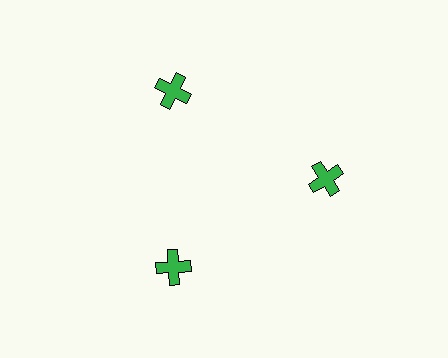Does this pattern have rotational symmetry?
Yes, this pattern has 3-fold rotational symmetry. It looks the same after rotating 120 degrees around the center.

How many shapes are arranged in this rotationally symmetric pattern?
There are 3 shapes, arranged in 3 groups of 1.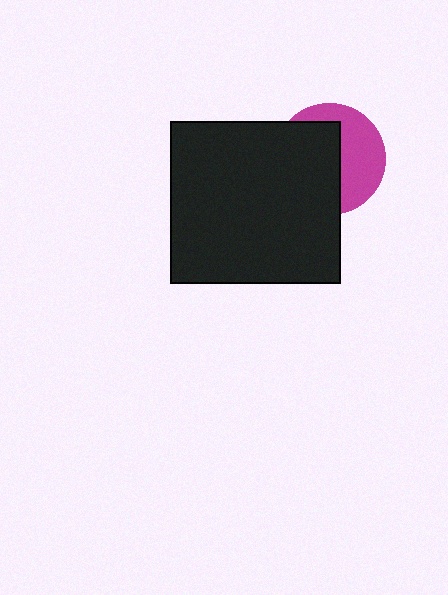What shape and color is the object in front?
The object in front is a black rectangle.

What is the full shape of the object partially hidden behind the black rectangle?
The partially hidden object is a magenta circle.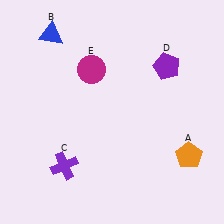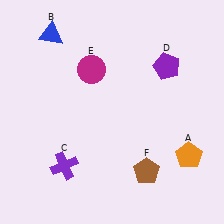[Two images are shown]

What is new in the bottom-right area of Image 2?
A brown pentagon (F) was added in the bottom-right area of Image 2.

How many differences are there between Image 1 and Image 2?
There is 1 difference between the two images.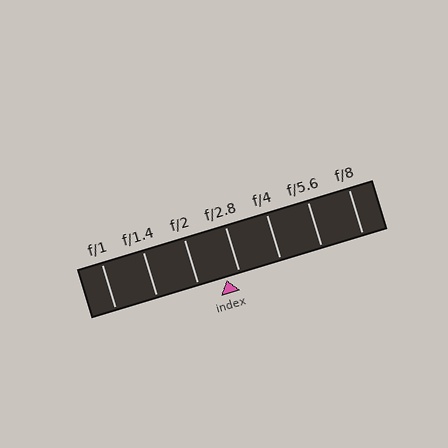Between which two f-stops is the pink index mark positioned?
The index mark is between f/2 and f/2.8.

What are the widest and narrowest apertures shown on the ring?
The widest aperture shown is f/1 and the narrowest is f/8.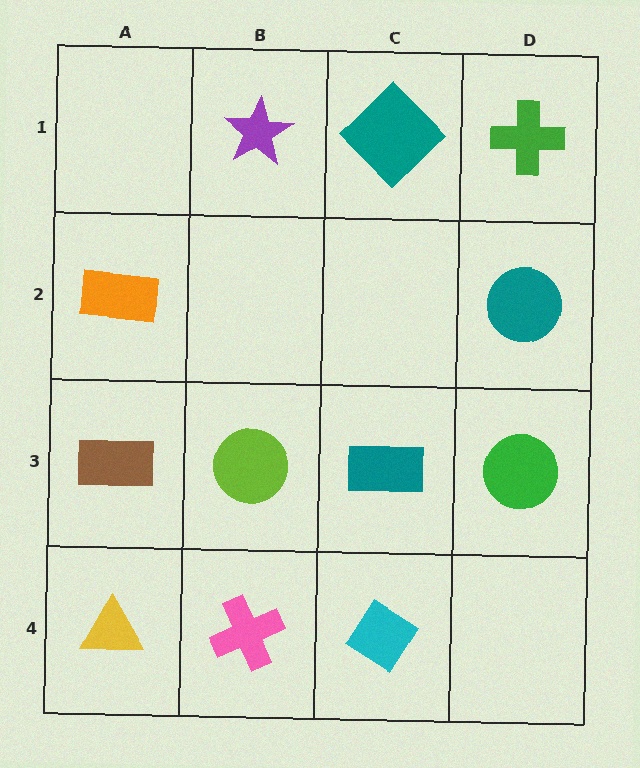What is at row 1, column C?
A teal diamond.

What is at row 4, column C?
A cyan diamond.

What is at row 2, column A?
An orange rectangle.